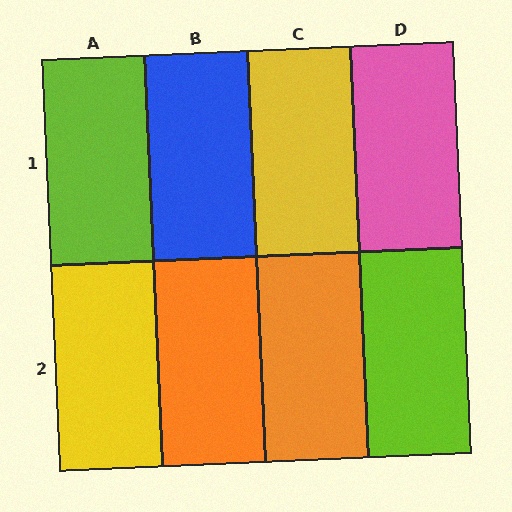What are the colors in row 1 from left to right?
Lime, blue, yellow, pink.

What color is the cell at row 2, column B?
Orange.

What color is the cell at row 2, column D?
Lime.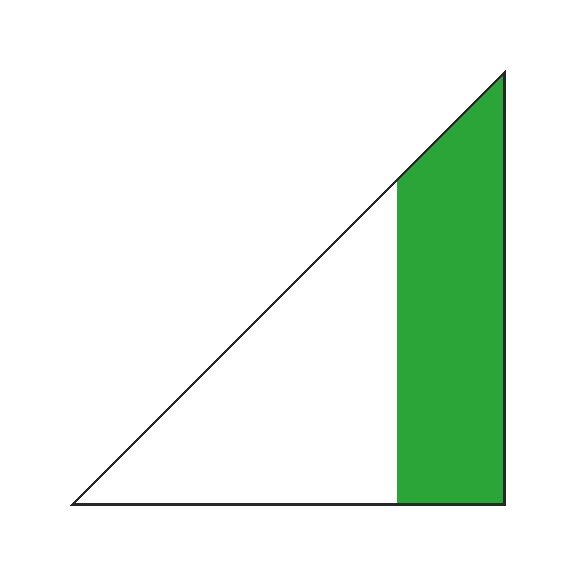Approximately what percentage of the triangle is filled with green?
Approximately 45%.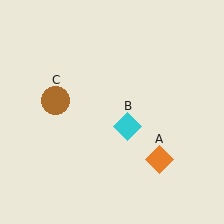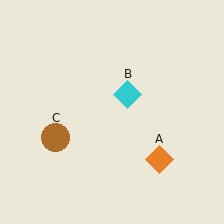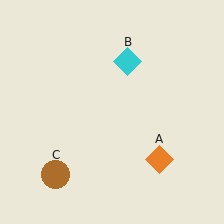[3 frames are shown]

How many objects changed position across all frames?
2 objects changed position: cyan diamond (object B), brown circle (object C).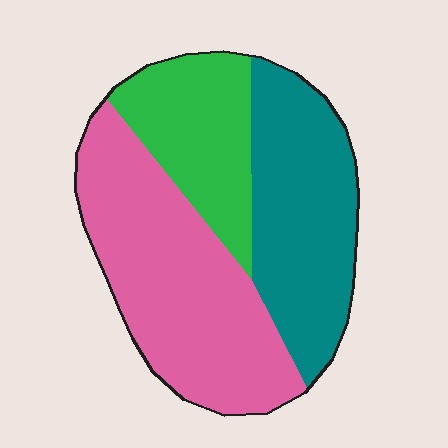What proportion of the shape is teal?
Teal covers roughly 35% of the shape.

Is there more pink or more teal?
Pink.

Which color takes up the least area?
Green, at roughly 25%.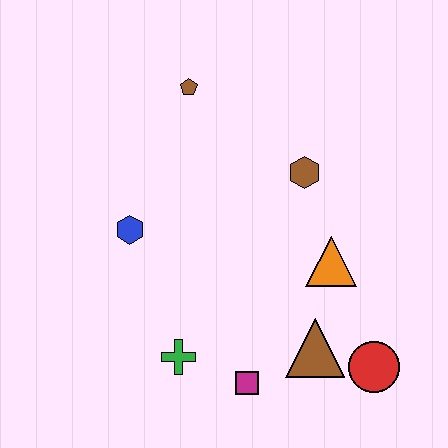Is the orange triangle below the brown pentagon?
Yes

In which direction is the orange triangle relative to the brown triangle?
The orange triangle is above the brown triangle.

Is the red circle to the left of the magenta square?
No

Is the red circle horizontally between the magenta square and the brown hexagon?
No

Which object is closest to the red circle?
The brown triangle is closest to the red circle.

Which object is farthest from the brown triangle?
The brown pentagon is farthest from the brown triangle.